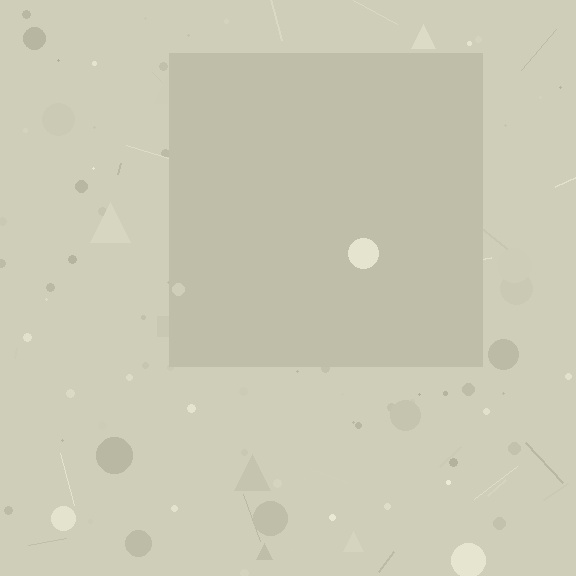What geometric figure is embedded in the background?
A square is embedded in the background.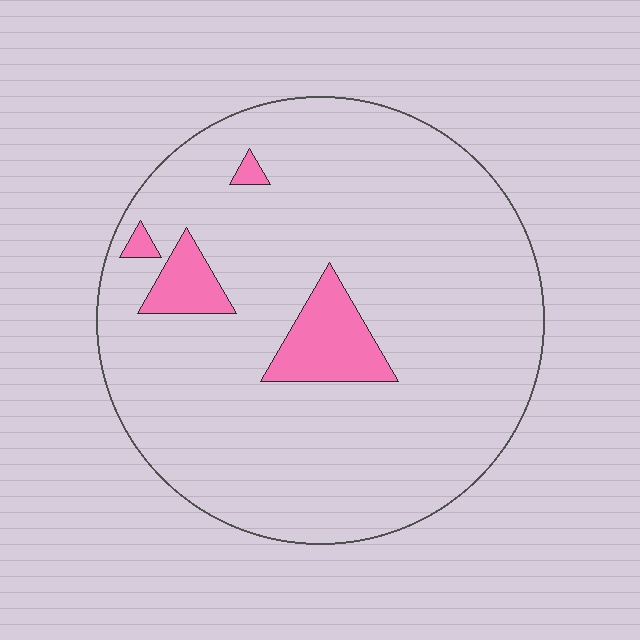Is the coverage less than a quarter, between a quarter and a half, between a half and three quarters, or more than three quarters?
Less than a quarter.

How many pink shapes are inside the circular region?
4.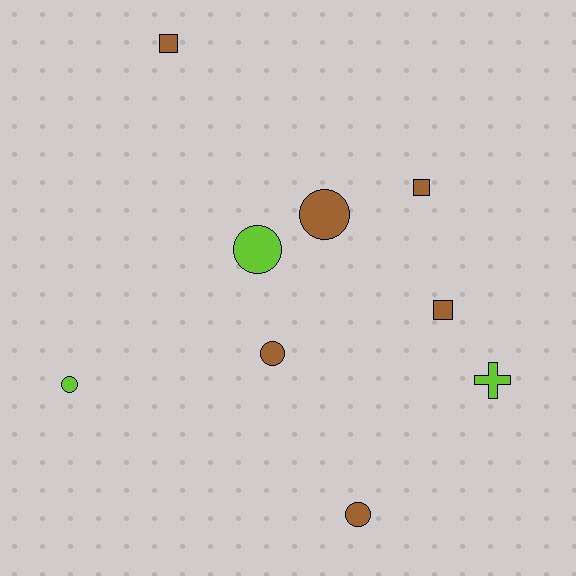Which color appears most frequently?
Brown, with 6 objects.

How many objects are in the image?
There are 9 objects.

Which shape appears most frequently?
Circle, with 5 objects.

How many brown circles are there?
There are 3 brown circles.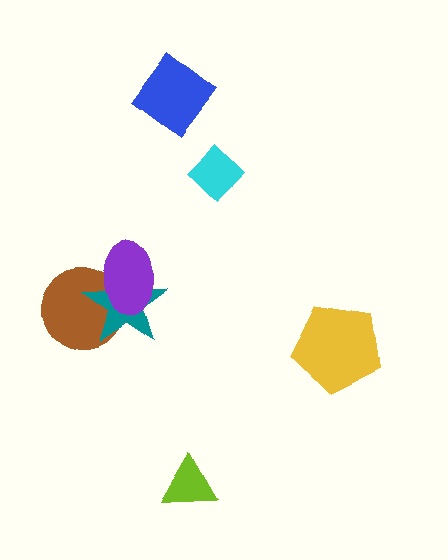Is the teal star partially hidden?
Yes, it is partially covered by another shape.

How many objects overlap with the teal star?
2 objects overlap with the teal star.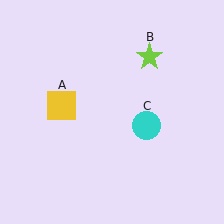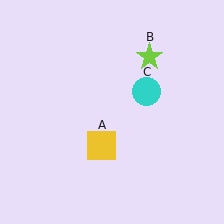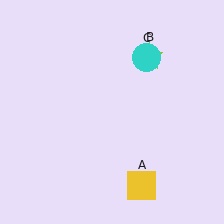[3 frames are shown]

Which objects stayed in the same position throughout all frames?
Lime star (object B) remained stationary.